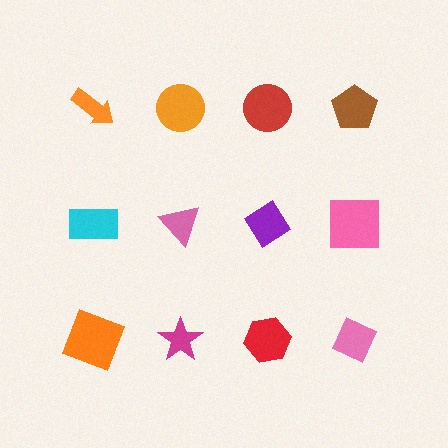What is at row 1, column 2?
An orange circle.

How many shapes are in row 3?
4 shapes.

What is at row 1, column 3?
A red circle.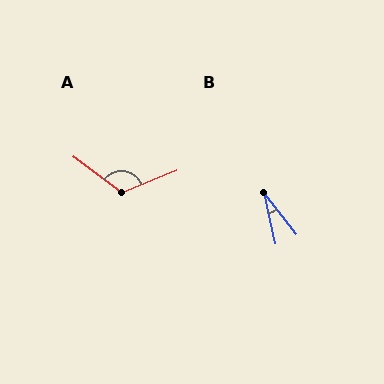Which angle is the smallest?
B, at approximately 26 degrees.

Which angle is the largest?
A, at approximately 122 degrees.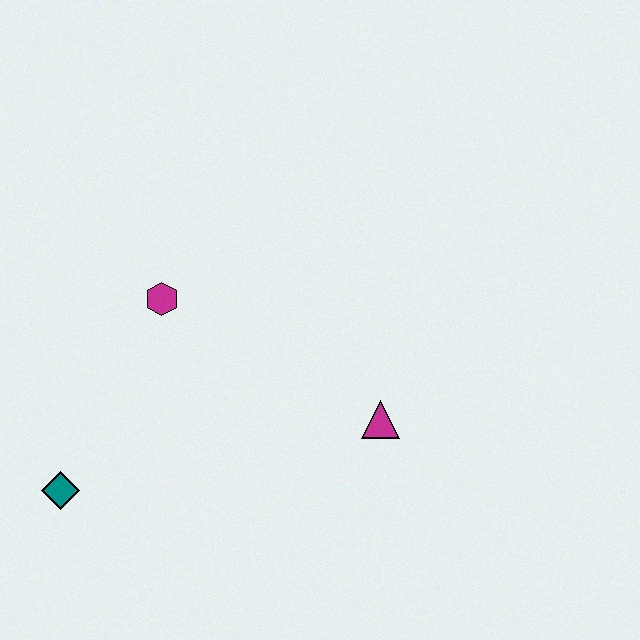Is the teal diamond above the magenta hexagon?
No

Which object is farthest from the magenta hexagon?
The magenta triangle is farthest from the magenta hexagon.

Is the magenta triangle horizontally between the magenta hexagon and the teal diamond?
No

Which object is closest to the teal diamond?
The magenta hexagon is closest to the teal diamond.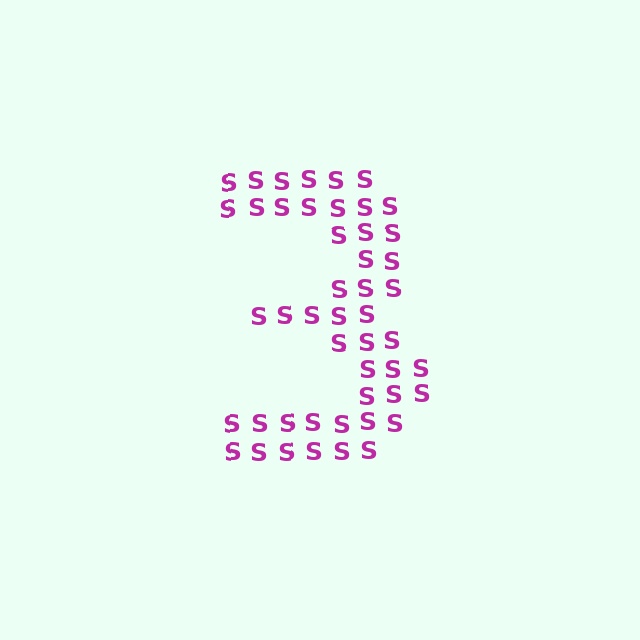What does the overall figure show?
The overall figure shows the digit 3.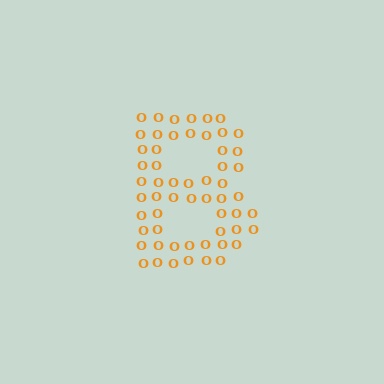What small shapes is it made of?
It is made of small letter O's.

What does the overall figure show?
The overall figure shows the letter B.